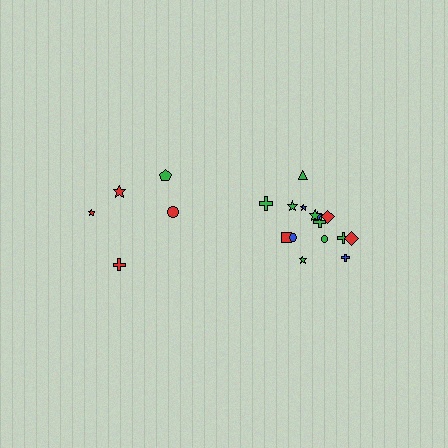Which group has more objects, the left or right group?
The right group.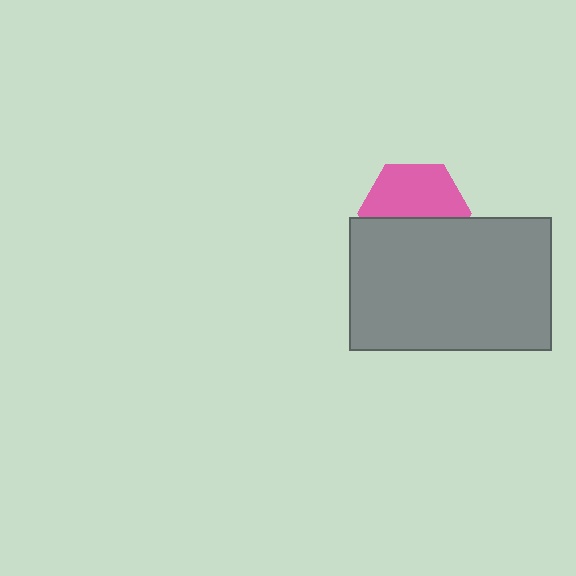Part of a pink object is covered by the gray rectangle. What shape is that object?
It is a hexagon.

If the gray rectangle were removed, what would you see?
You would see the complete pink hexagon.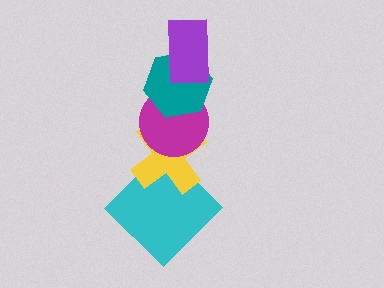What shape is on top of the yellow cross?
The magenta circle is on top of the yellow cross.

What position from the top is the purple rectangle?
The purple rectangle is 1st from the top.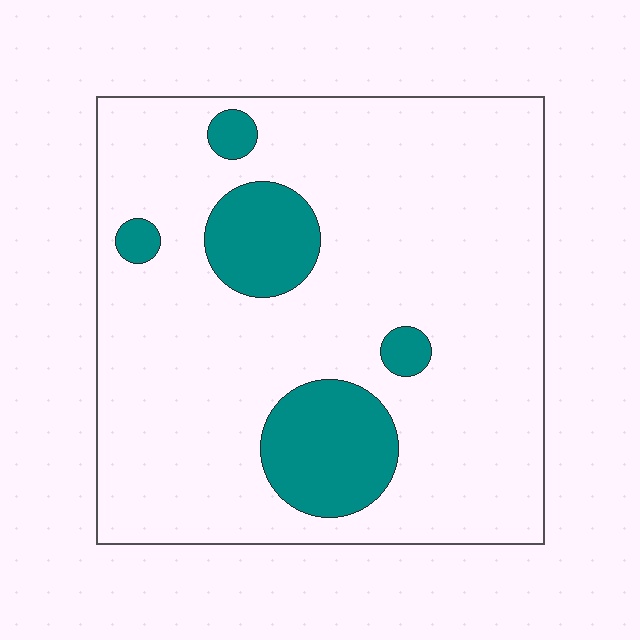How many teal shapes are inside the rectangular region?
5.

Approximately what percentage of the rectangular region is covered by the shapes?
Approximately 15%.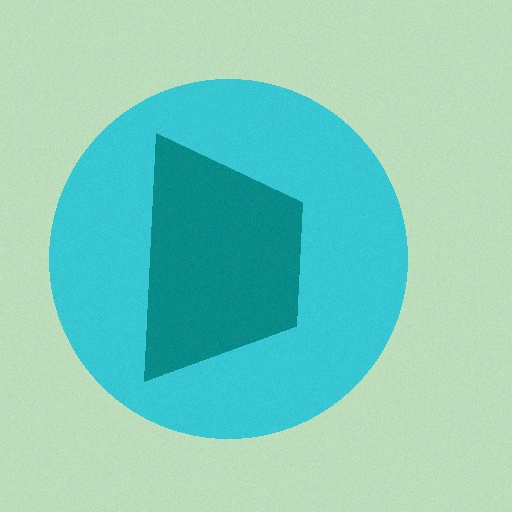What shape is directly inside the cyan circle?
The teal trapezoid.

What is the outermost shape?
The cyan circle.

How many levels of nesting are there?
2.